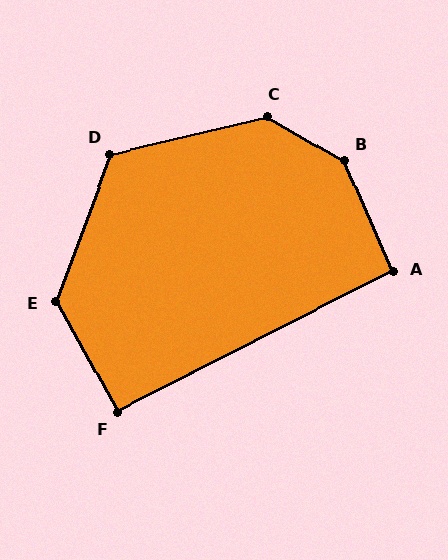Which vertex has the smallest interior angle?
F, at approximately 92 degrees.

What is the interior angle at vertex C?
Approximately 136 degrees (obtuse).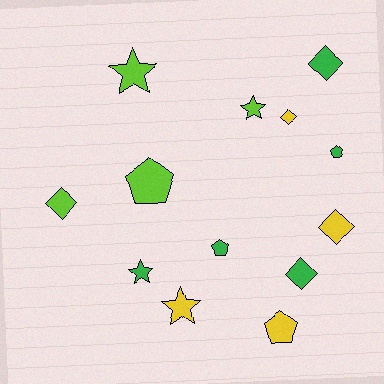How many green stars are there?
There is 1 green star.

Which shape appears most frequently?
Diamond, with 5 objects.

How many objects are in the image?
There are 13 objects.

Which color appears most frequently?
Green, with 5 objects.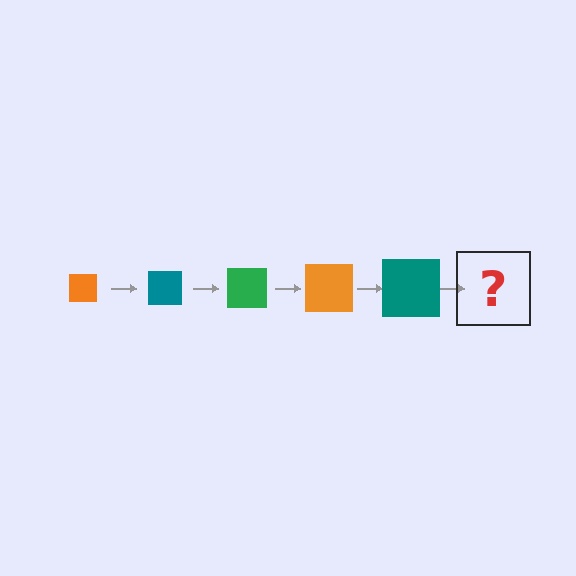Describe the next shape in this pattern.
It should be a green square, larger than the previous one.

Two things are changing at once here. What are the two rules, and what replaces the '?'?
The two rules are that the square grows larger each step and the color cycles through orange, teal, and green. The '?' should be a green square, larger than the previous one.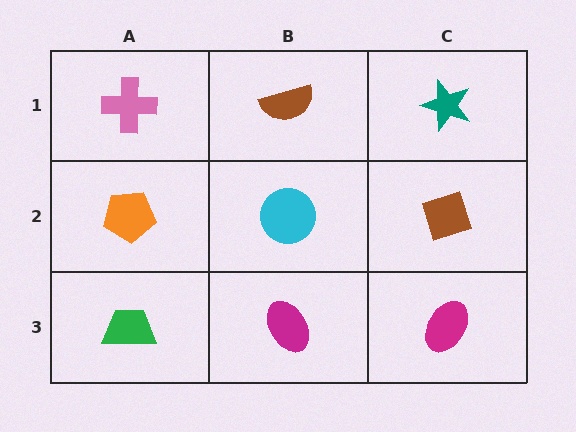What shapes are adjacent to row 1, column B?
A cyan circle (row 2, column B), a pink cross (row 1, column A), a teal star (row 1, column C).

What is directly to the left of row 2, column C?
A cyan circle.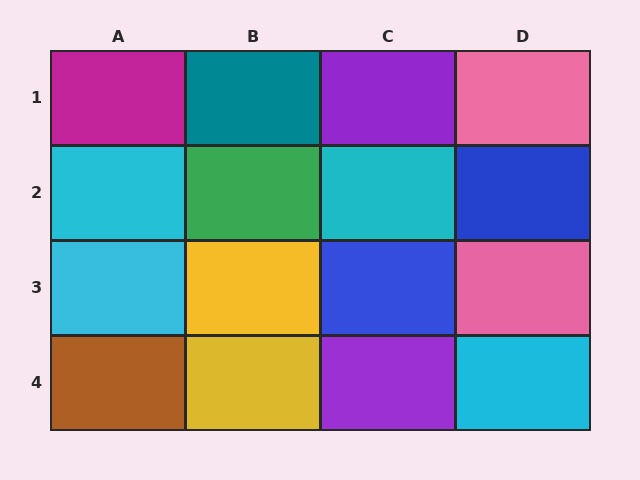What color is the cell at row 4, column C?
Purple.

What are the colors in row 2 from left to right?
Cyan, green, cyan, blue.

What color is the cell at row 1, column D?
Pink.